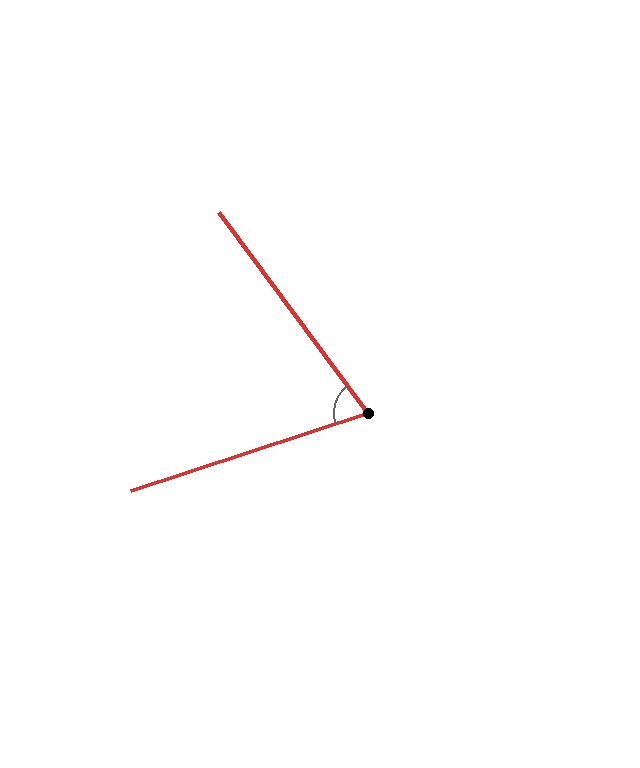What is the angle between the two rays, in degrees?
Approximately 72 degrees.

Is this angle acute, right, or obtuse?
It is acute.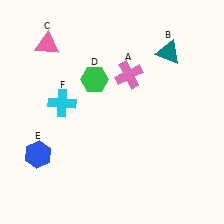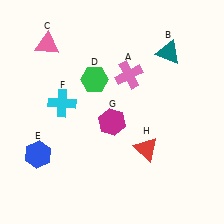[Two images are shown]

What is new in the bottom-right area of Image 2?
A red triangle (H) was added in the bottom-right area of Image 2.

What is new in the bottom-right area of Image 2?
A magenta hexagon (G) was added in the bottom-right area of Image 2.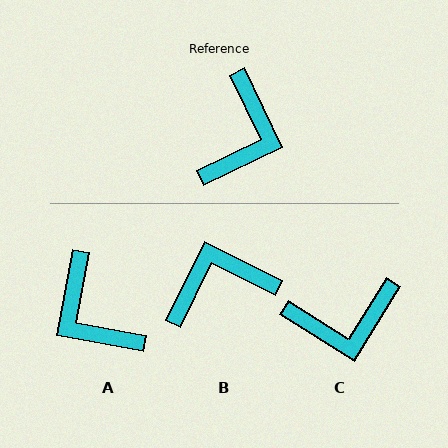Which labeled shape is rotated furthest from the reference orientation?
B, about 128 degrees away.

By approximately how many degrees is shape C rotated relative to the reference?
Approximately 57 degrees clockwise.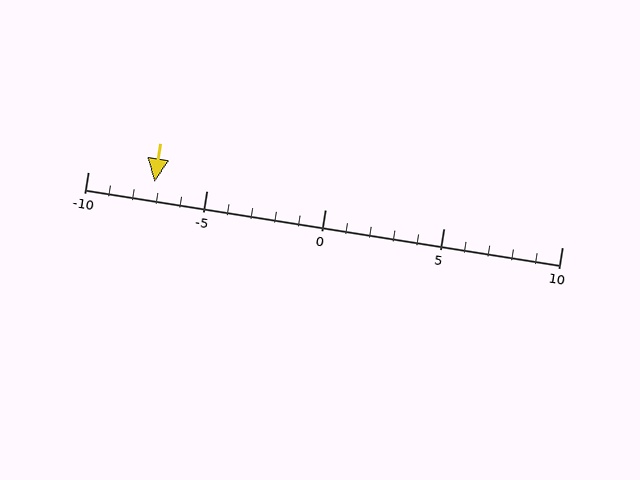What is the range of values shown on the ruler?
The ruler shows values from -10 to 10.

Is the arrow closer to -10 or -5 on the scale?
The arrow is closer to -5.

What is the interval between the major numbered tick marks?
The major tick marks are spaced 5 units apart.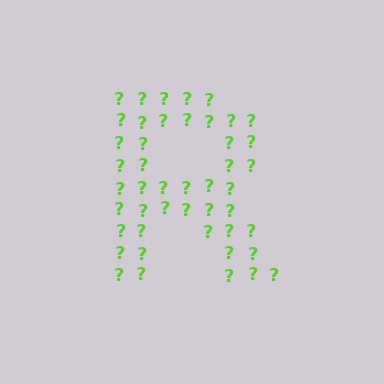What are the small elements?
The small elements are question marks.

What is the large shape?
The large shape is the letter R.